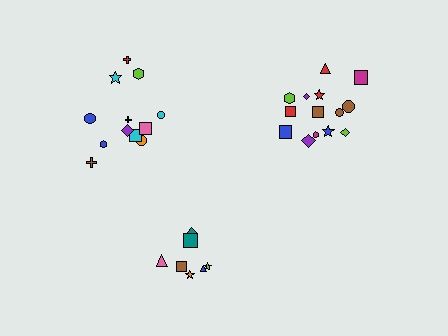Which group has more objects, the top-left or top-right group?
The top-right group.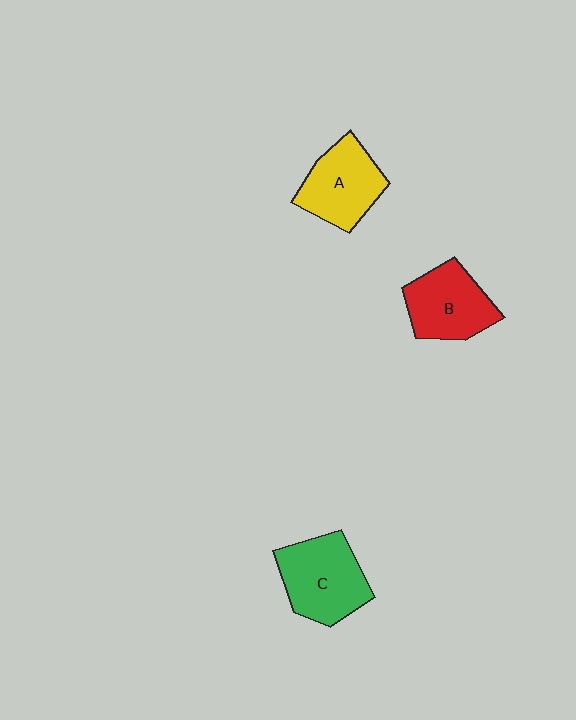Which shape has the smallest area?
Shape B (red).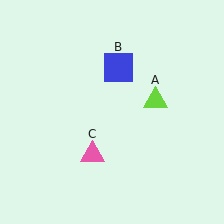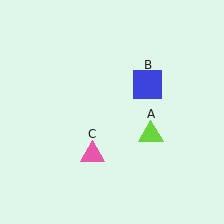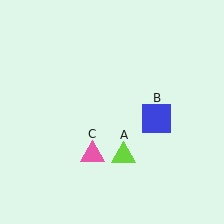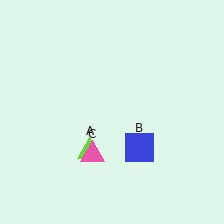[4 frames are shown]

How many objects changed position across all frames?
2 objects changed position: lime triangle (object A), blue square (object B).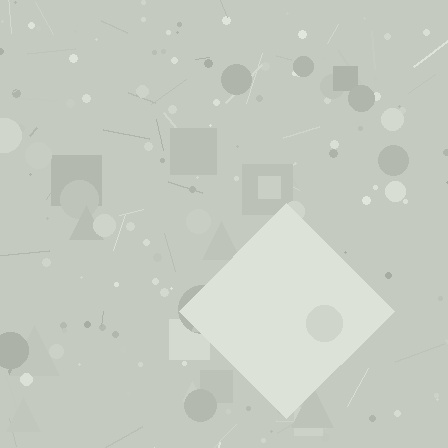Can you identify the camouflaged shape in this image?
The camouflaged shape is a diamond.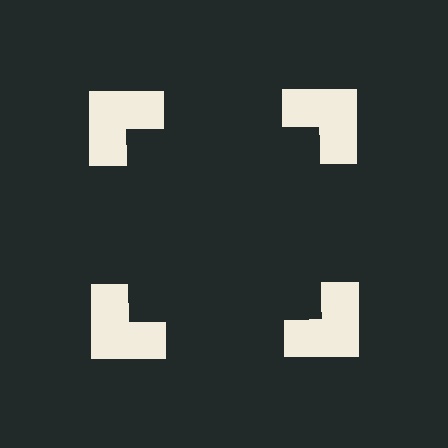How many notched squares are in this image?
There are 4 — one at each vertex of the illusory square.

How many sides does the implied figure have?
4 sides.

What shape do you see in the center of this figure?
An illusory square — its edges are inferred from the aligned wedge cuts in the notched squares, not physically drawn.